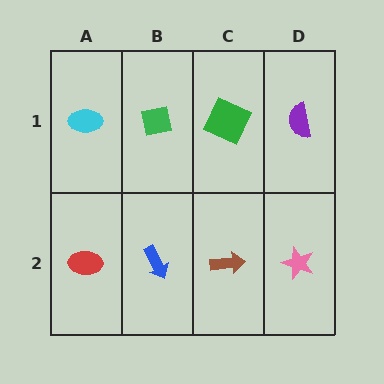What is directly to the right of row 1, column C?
A purple semicircle.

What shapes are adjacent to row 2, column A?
A cyan ellipse (row 1, column A), a blue arrow (row 2, column B).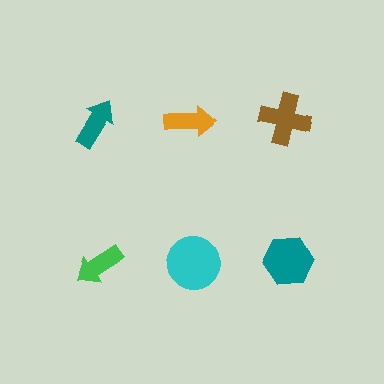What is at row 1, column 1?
A teal arrow.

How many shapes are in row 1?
3 shapes.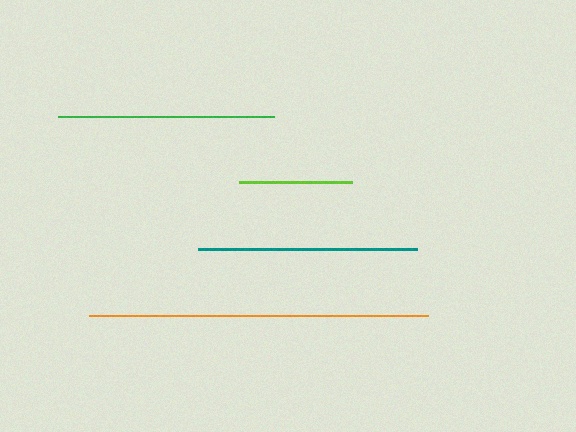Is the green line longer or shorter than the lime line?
The green line is longer than the lime line.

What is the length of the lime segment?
The lime segment is approximately 113 pixels long.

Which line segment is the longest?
The orange line is the longest at approximately 339 pixels.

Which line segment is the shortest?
The lime line is the shortest at approximately 113 pixels.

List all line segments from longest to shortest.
From longest to shortest: orange, teal, green, lime.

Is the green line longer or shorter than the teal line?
The teal line is longer than the green line.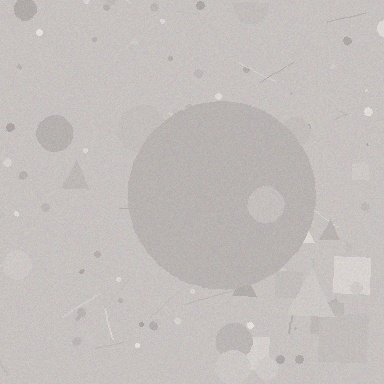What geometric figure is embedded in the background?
A circle is embedded in the background.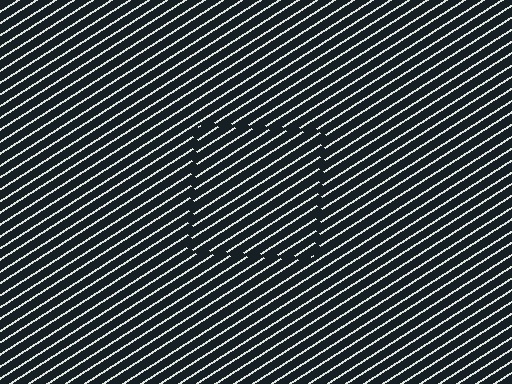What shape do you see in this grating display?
An illusory square. The interior of the shape contains the same grating, shifted by half a period — the contour is defined by the phase discontinuity where line-ends from the inner and outer gratings abut.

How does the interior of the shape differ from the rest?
The interior of the shape contains the same grating, shifted by half a period — the contour is defined by the phase discontinuity where line-ends from the inner and outer gratings abut.